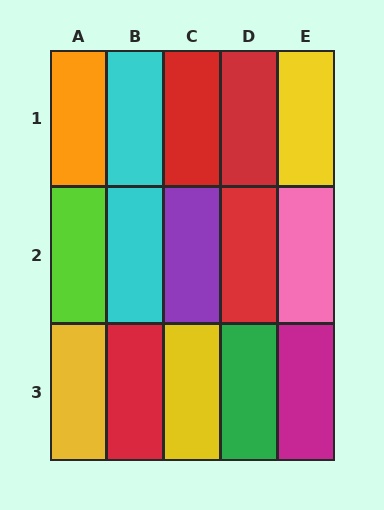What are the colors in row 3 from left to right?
Yellow, red, yellow, green, magenta.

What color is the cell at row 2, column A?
Lime.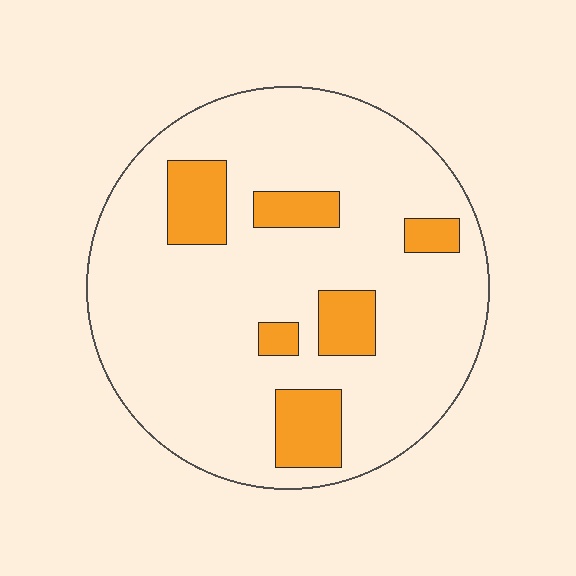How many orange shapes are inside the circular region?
6.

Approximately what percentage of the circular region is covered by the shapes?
Approximately 15%.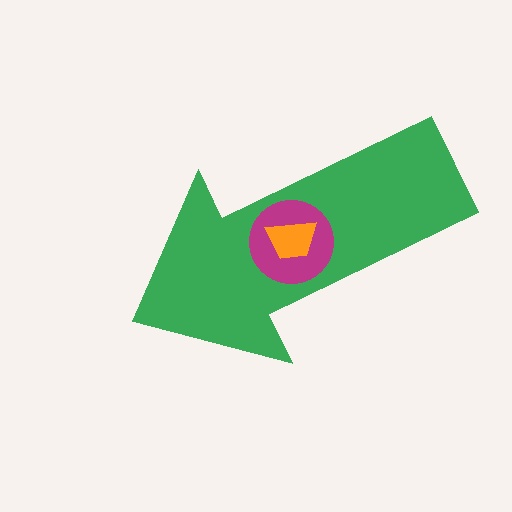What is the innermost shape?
The orange trapezoid.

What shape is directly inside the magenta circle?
The orange trapezoid.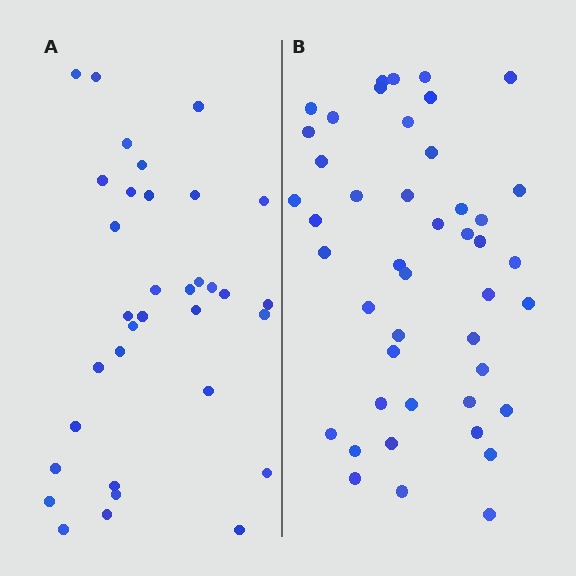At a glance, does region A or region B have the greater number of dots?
Region B (the right region) has more dots.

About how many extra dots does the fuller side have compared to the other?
Region B has roughly 12 or so more dots than region A.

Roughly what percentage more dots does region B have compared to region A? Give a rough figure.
About 30% more.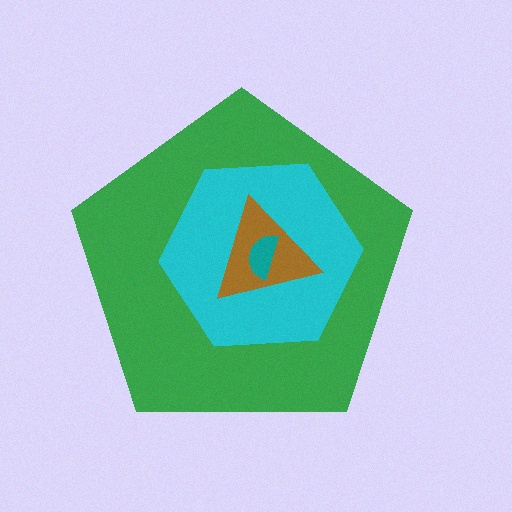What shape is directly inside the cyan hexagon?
The brown triangle.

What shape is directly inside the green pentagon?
The cyan hexagon.